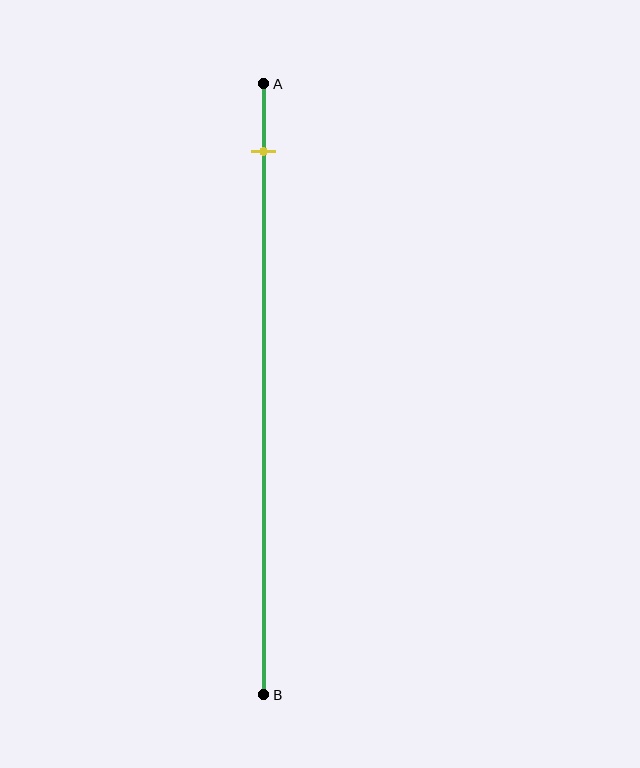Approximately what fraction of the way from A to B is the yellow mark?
The yellow mark is approximately 10% of the way from A to B.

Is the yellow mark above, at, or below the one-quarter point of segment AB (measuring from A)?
The yellow mark is above the one-quarter point of segment AB.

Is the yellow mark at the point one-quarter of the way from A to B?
No, the mark is at about 10% from A, not at the 25% one-quarter point.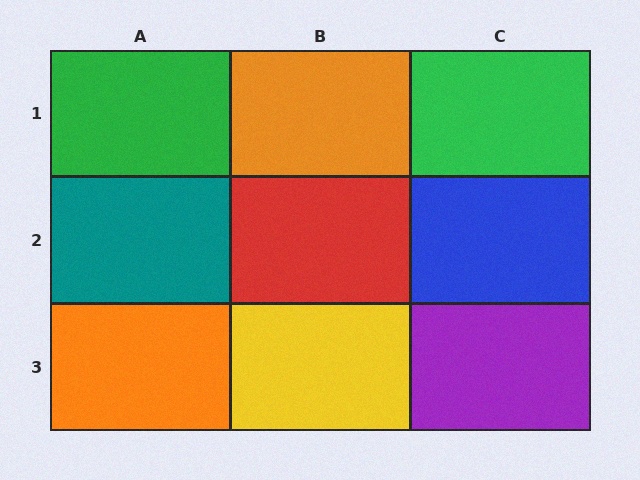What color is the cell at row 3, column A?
Orange.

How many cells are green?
2 cells are green.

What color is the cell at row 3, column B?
Yellow.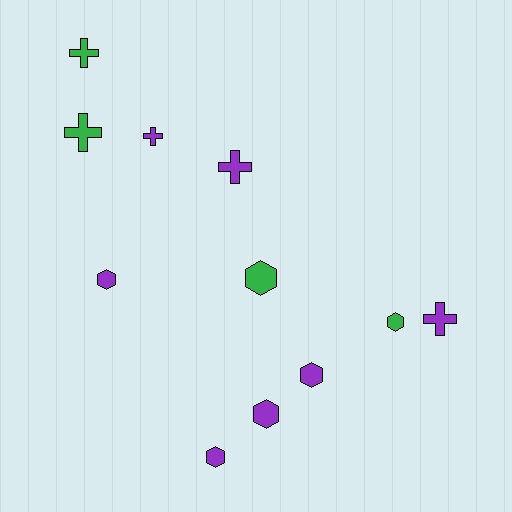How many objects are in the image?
There are 11 objects.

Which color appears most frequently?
Purple, with 7 objects.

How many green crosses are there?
There are 2 green crosses.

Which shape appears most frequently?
Hexagon, with 6 objects.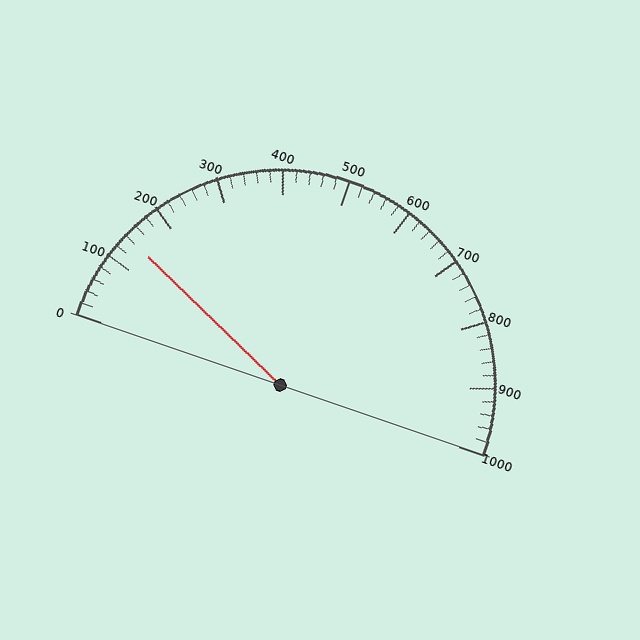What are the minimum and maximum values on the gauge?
The gauge ranges from 0 to 1000.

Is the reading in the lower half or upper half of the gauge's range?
The reading is in the lower half of the range (0 to 1000).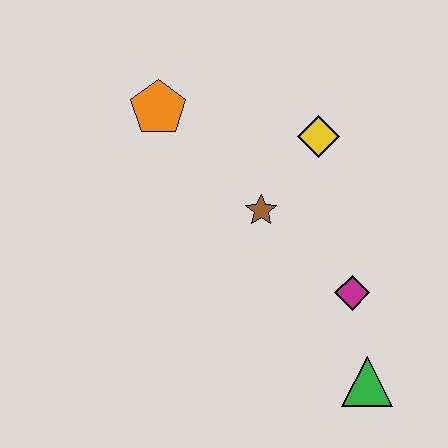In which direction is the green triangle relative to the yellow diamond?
The green triangle is below the yellow diamond.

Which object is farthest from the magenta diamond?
The orange pentagon is farthest from the magenta diamond.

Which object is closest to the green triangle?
The magenta diamond is closest to the green triangle.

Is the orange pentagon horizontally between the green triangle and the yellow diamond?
No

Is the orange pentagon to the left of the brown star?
Yes